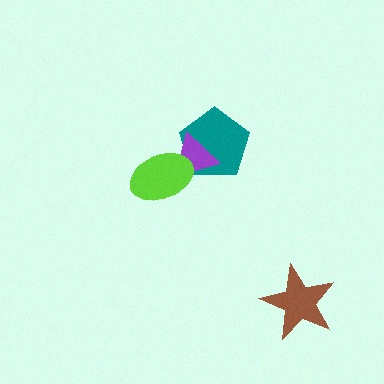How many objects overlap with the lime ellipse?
2 objects overlap with the lime ellipse.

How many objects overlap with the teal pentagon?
2 objects overlap with the teal pentagon.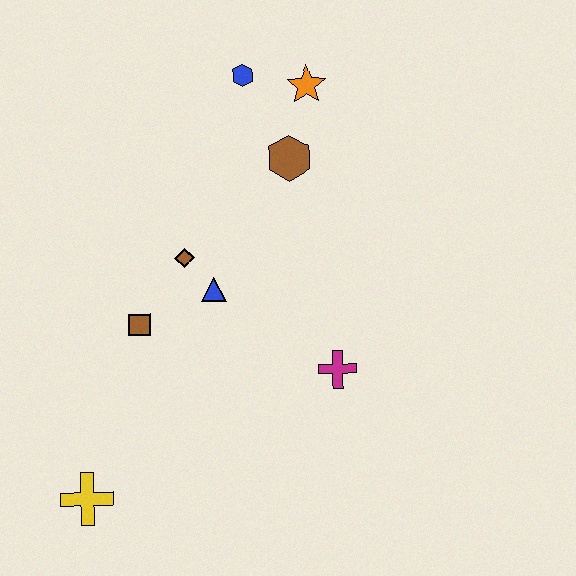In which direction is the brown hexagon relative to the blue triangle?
The brown hexagon is above the blue triangle.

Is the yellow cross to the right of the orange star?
No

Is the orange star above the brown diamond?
Yes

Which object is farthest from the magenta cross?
The blue hexagon is farthest from the magenta cross.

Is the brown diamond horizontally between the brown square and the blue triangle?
Yes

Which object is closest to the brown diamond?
The blue triangle is closest to the brown diamond.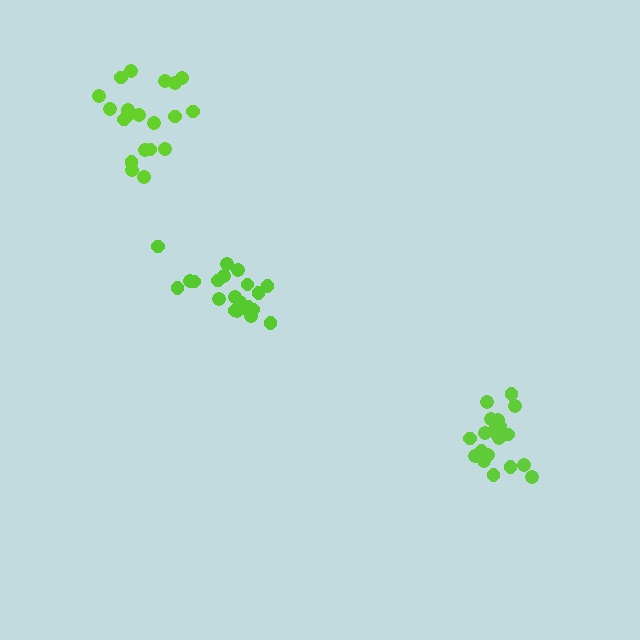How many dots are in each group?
Group 1: 20 dots, Group 2: 20 dots, Group 3: 21 dots (61 total).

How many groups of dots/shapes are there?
There are 3 groups.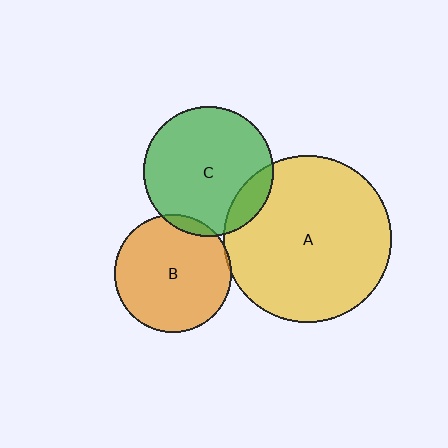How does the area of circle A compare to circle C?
Approximately 1.7 times.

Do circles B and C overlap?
Yes.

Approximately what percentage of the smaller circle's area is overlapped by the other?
Approximately 5%.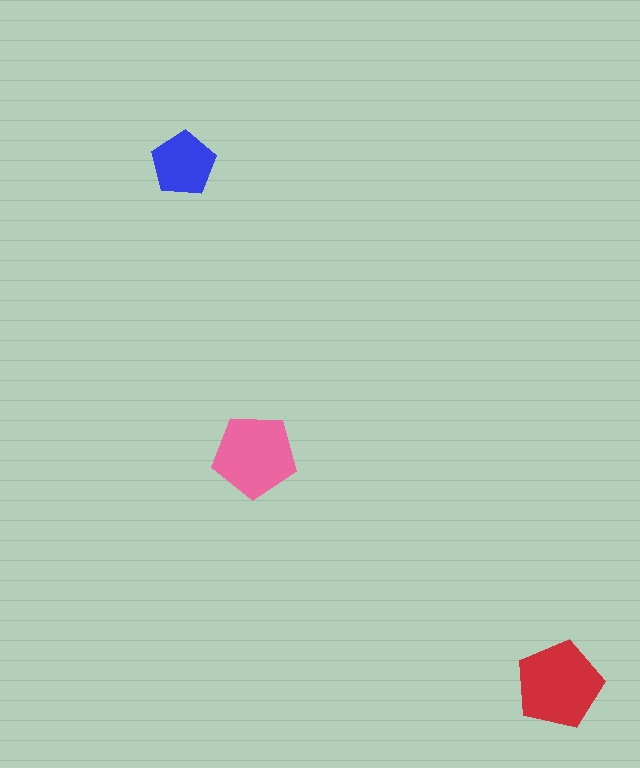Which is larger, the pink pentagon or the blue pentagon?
The pink one.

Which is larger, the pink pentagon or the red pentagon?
The red one.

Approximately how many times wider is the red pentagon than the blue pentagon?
About 1.5 times wider.